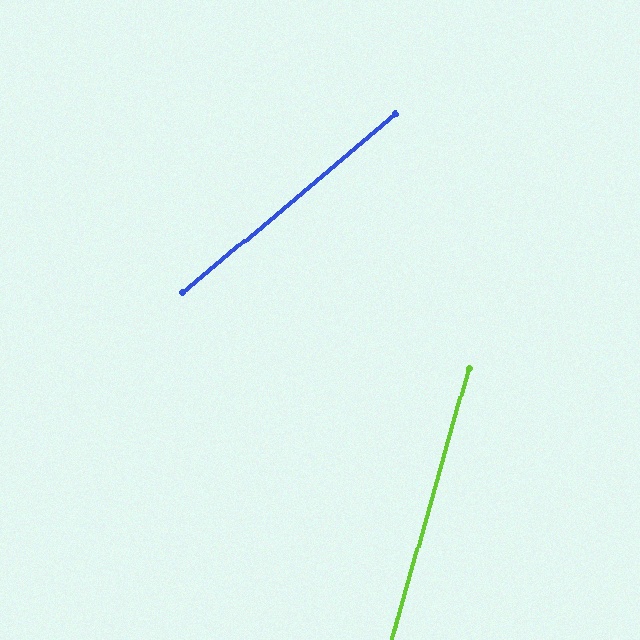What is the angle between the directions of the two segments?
Approximately 34 degrees.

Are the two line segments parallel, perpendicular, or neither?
Neither parallel nor perpendicular — they differ by about 34°.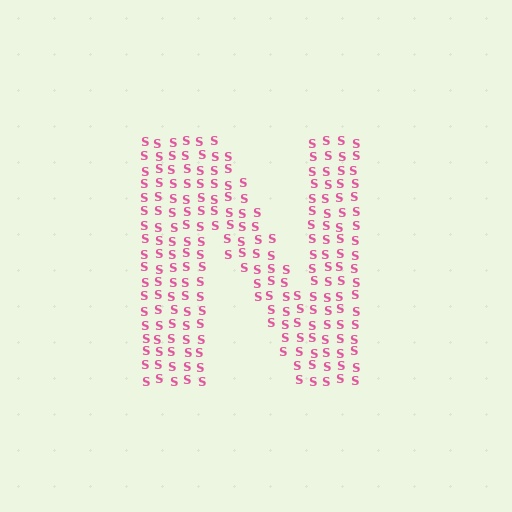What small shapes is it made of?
It is made of small letter S's.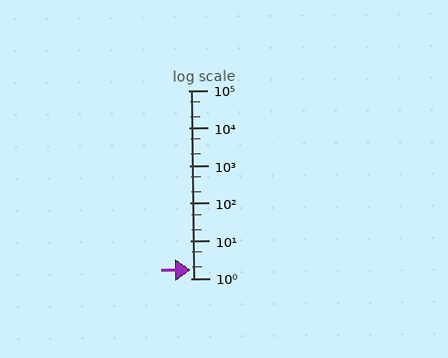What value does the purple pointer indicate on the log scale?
The pointer indicates approximately 1.7.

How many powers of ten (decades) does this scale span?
The scale spans 5 decades, from 1 to 100000.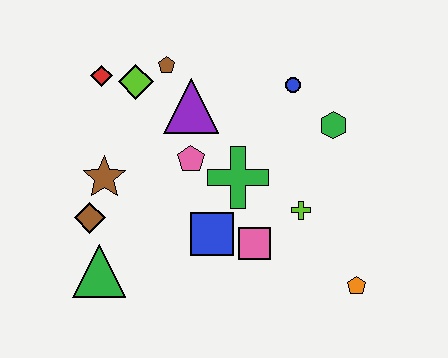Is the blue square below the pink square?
No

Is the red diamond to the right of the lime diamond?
No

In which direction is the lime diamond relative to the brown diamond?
The lime diamond is above the brown diamond.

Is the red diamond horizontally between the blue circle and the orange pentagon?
No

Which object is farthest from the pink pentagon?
The orange pentagon is farthest from the pink pentagon.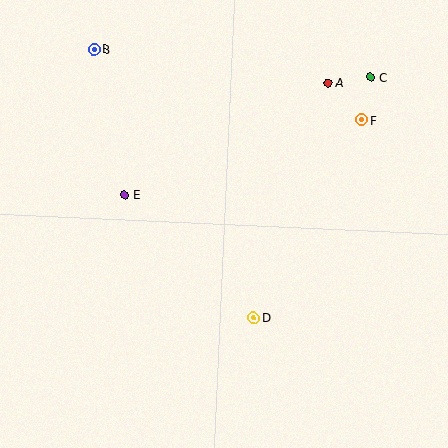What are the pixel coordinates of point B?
Point B is at (94, 49).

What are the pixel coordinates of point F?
Point F is at (362, 120).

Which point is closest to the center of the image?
Point D at (253, 318) is closest to the center.